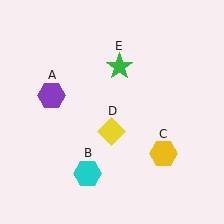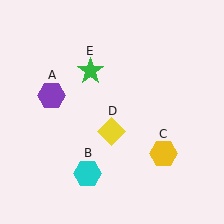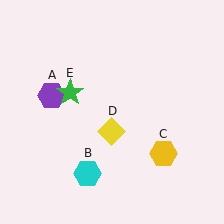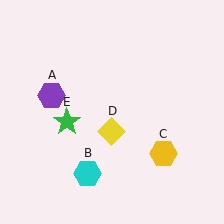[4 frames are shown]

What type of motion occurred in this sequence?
The green star (object E) rotated counterclockwise around the center of the scene.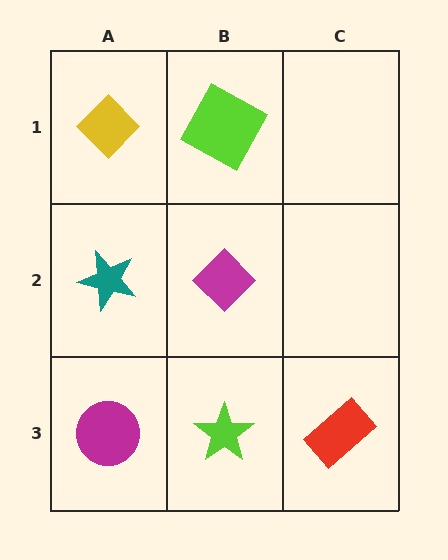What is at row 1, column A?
A yellow diamond.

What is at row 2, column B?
A magenta diamond.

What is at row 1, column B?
A lime square.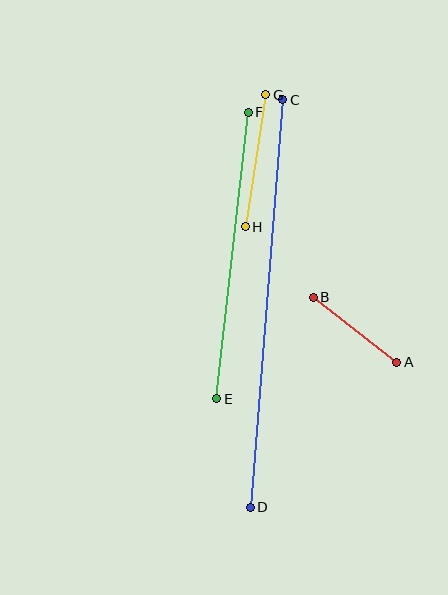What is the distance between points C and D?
The distance is approximately 408 pixels.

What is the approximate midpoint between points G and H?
The midpoint is at approximately (256, 161) pixels.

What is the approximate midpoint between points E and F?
The midpoint is at approximately (233, 256) pixels.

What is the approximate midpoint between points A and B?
The midpoint is at approximately (355, 330) pixels.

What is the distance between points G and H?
The distance is approximately 134 pixels.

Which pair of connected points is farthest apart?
Points C and D are farthest apart.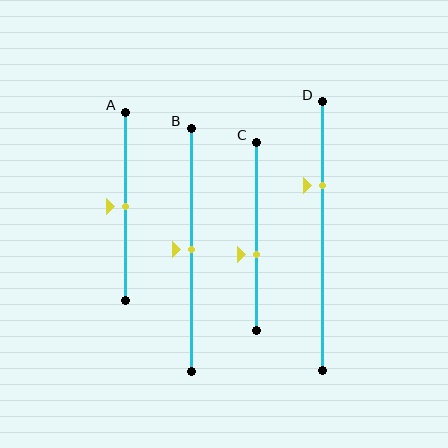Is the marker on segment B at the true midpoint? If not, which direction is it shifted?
Yes, the marker on segment B is at the true midpoint.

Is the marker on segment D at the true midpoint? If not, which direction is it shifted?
No, the marker on segment D is shifted upward by about 19% of the segment length.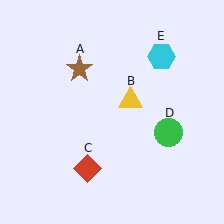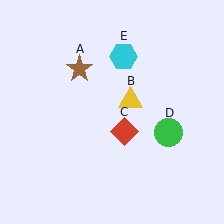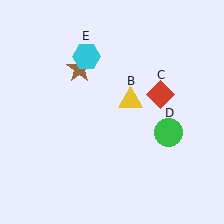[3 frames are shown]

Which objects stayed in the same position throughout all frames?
Brown star (object A) and yellow triangle (object B) and green circle (object D) remained stationary.